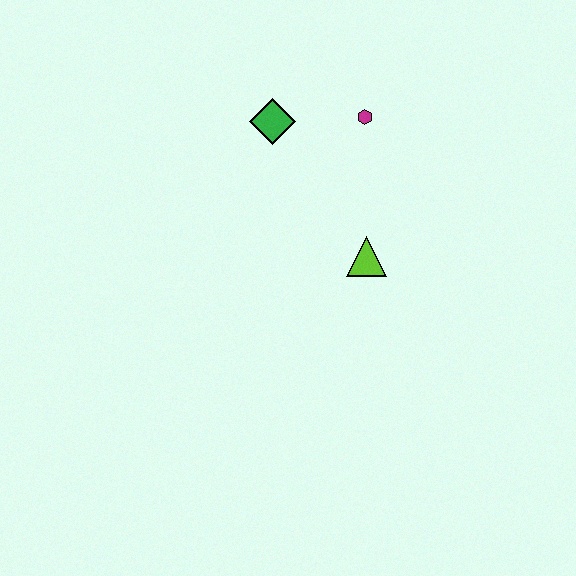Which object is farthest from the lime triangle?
The green diamond is farthest from the lime triangle.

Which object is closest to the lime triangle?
The magenta hexagon is closest to the lime triangle.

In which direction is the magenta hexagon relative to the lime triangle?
The magenta hexagon is above the lime triangle.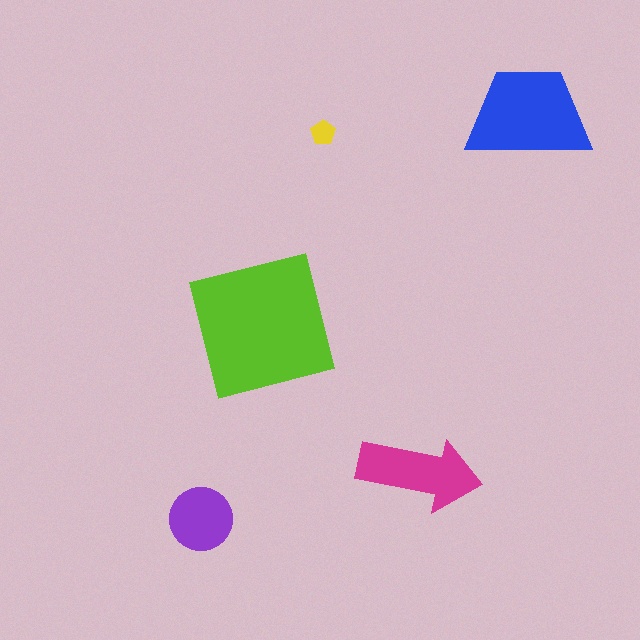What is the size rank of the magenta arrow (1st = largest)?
3rd.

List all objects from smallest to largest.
The yellow pentagon, the purple circle, the magenta arrow, the blue trapezoid, the lime square.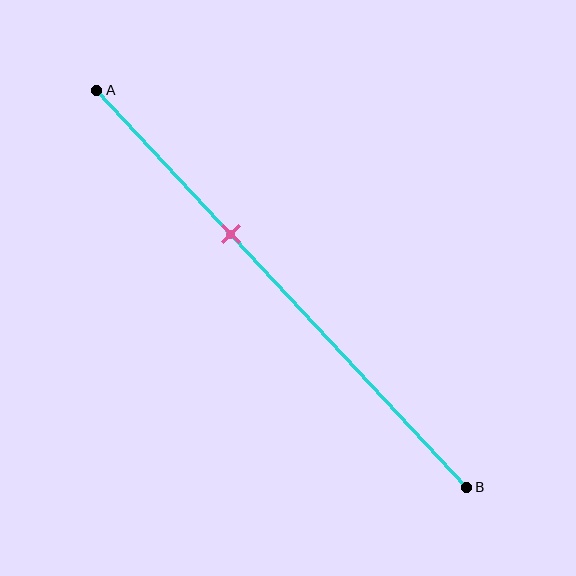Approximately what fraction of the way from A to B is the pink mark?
The pink mark is approximately 35% of the way from A to B.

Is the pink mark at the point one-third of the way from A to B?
Yes, the mark is approximately at the one-third point.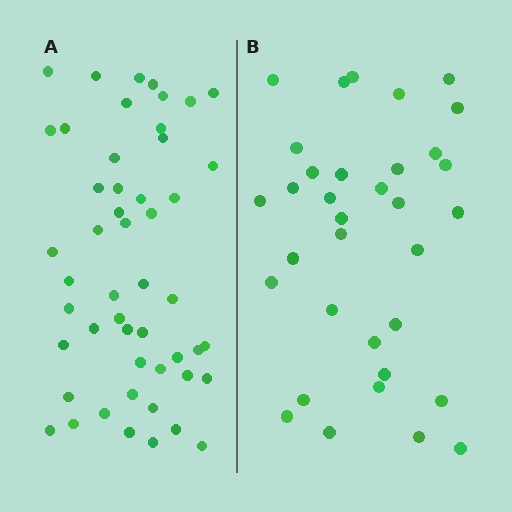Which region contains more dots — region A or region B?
Region A (the left region) has more dots.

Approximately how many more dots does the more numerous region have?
Region A has approximately 15 more dots than region B.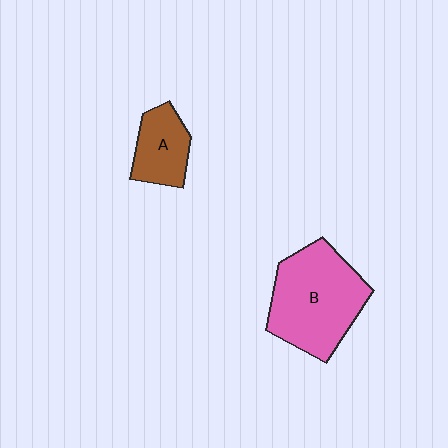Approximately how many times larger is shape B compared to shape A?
Approximately 2.2 times.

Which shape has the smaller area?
Shape A (brown).